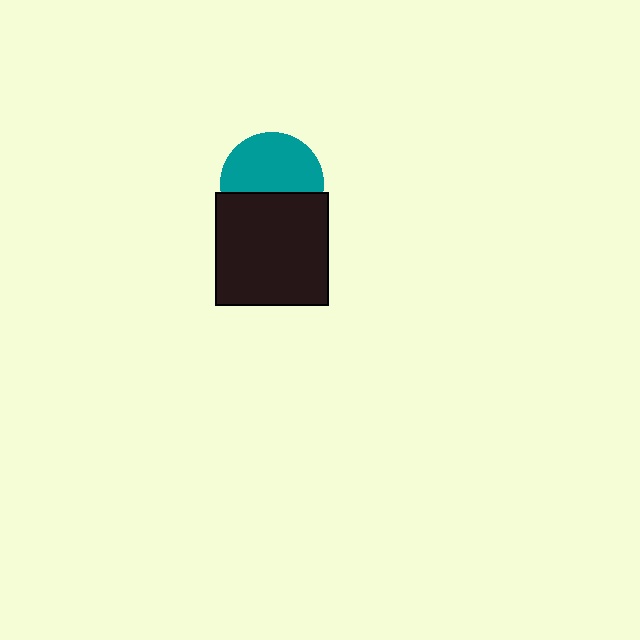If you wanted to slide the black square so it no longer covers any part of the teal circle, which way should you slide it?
Slide it down — that is the most direct way to separate the two shapes.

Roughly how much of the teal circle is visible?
About half of it is visible (roughly 59%).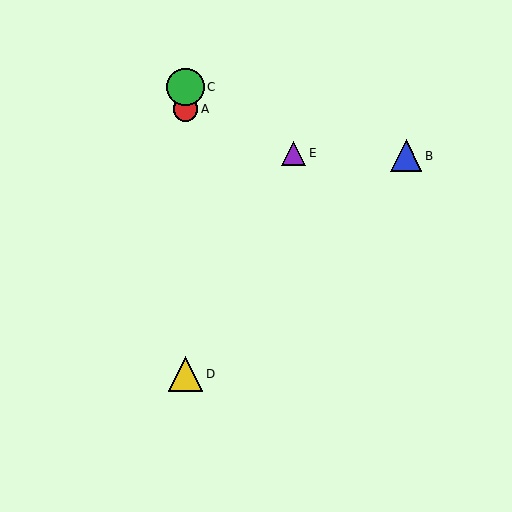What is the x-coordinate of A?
Object A is at x≈185.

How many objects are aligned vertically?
3 objects (A, C, D) are aligned vertically.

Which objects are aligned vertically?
Objects A, C, D are aligned vertically.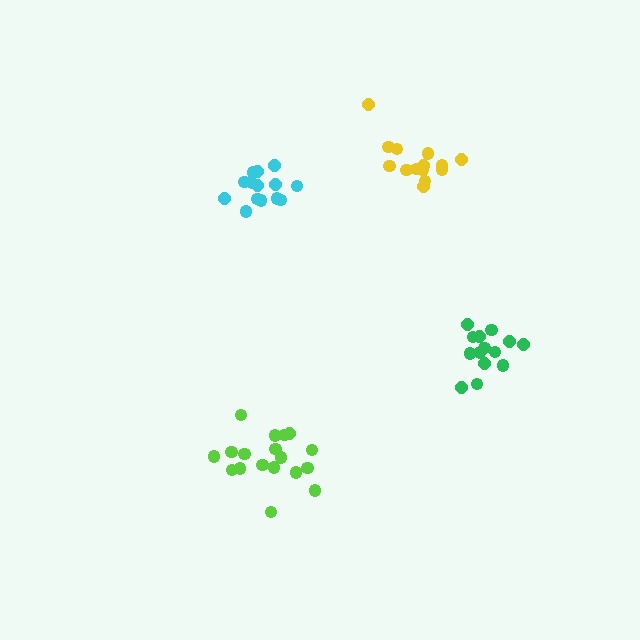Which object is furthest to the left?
The cyan cluster is leftmost.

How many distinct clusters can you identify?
There are 4 distinct clusters.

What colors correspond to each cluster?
The clusters are colored: yellow, cyan, lime, green.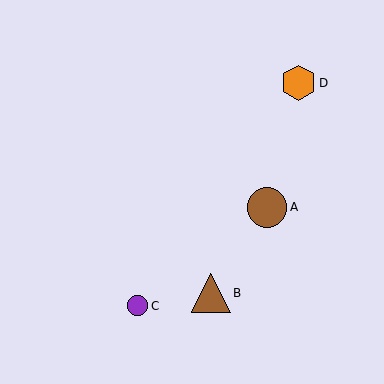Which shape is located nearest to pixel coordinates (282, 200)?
The brown circle (labeled A) at (267, 207) is nearest to that location.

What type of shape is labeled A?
Shape A is a brown circle.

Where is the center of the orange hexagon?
The center of the orange hexagon is at (298, 83).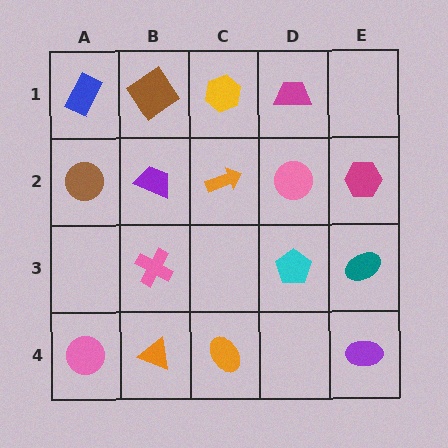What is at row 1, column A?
A blue rectangle.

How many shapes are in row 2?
5 shapes.